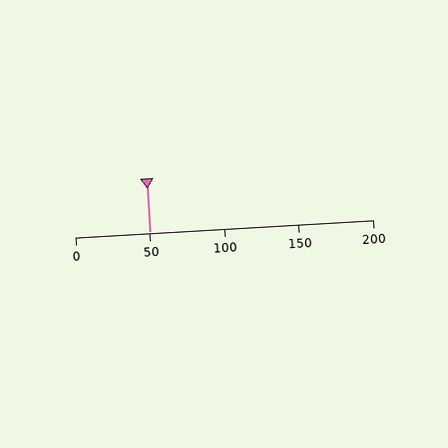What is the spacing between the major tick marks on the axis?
The major ticks are spaced 50 apart.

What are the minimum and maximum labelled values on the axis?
The axis runs from 0 to 200.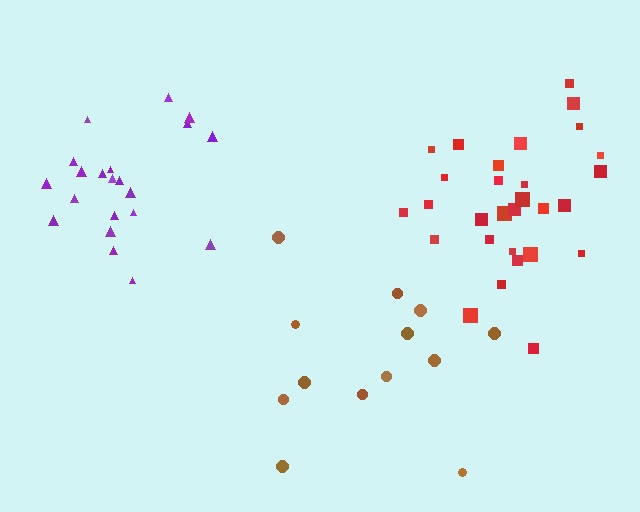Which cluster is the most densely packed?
Red.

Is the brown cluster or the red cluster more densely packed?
Red.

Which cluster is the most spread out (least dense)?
Brown.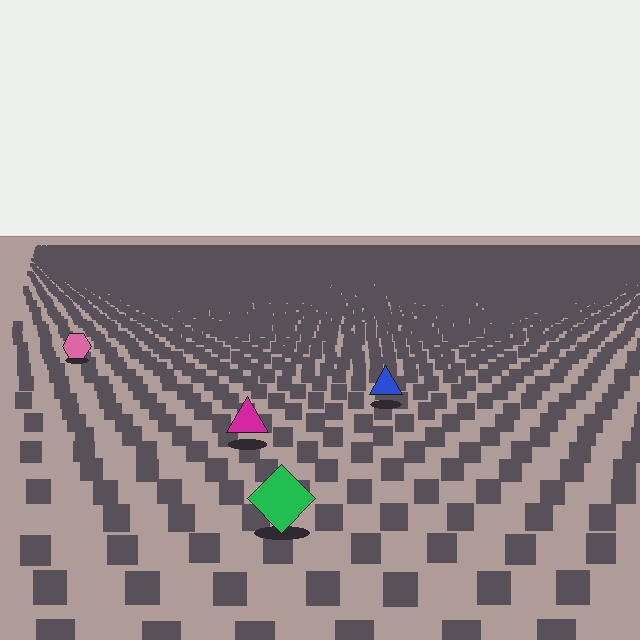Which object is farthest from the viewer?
The pink hexagon is farthest from the viewer. It appears smaller and the ground texture around it is denser.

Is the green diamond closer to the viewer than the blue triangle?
Yes. The green diamond is closer — you can tell from the texture gradient: the ground texture is coarser near it.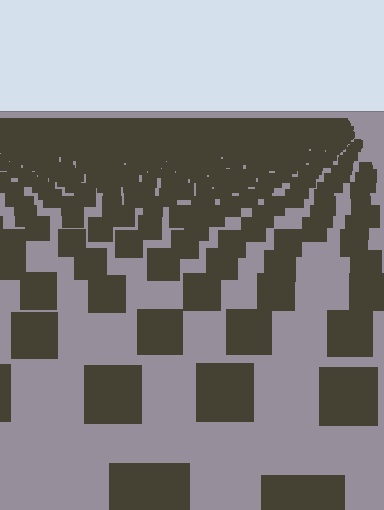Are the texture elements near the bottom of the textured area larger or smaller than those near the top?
Larger. Near the bottom, elements are closer to the viewer and appear at a bigger on-screen size.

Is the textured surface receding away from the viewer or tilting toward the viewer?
The surface is receding away from the viewer. Texture elements get smaller and denser toward the top.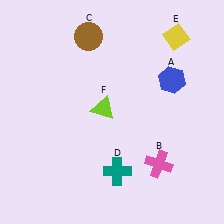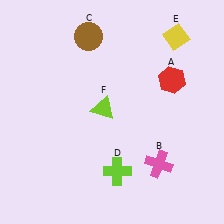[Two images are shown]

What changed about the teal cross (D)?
In Image 1, D is teal. In Image 2, it changed to lime.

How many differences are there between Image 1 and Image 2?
There are 2 differences between the two images.